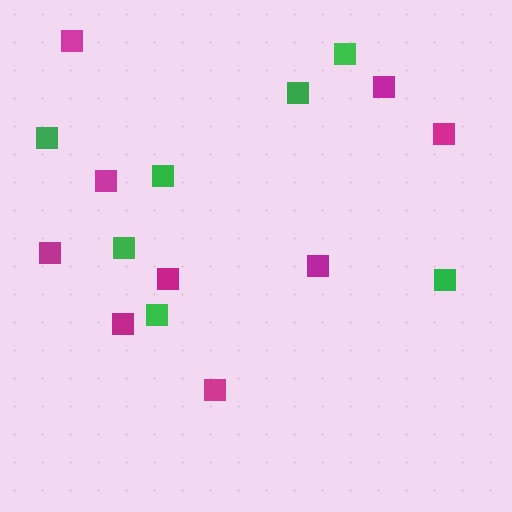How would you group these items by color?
There are 2 groups: one group of green squares (7) and one group of magenta squares (9).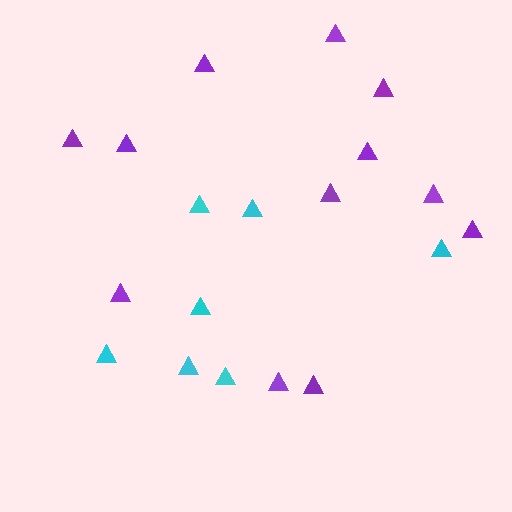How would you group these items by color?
There are 2 groups: one group of purple triangles (12) and one group of cyan triangles (7).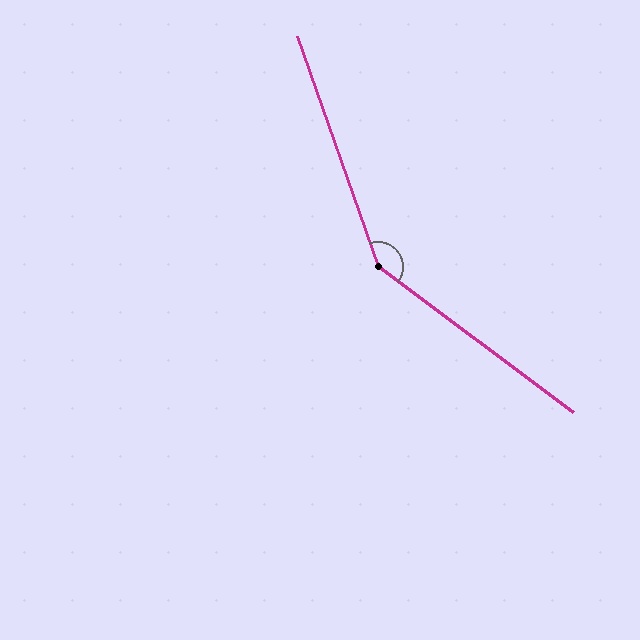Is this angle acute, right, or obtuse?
It is obtuse.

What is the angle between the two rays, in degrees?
Approximately 146 degrees.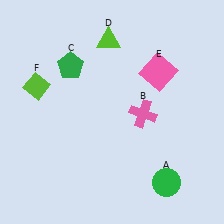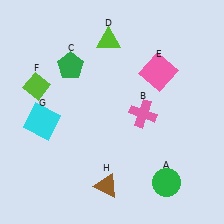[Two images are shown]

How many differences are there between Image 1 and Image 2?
There are 2 differences between the two images.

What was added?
A cyan square (G), a brown triangle (H) were added in Image 2.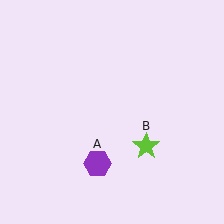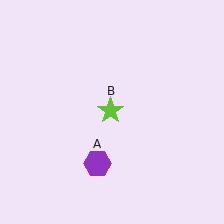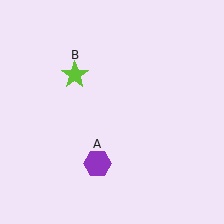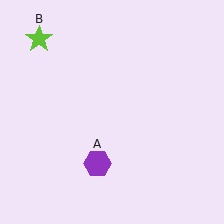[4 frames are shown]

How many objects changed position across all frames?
1 object changed position: lime star (object B).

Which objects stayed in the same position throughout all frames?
Purple hexagon (object A) remained stationary.